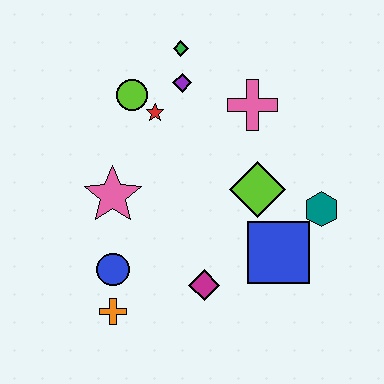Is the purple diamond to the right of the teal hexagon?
No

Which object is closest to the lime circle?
The red star is closest to the lime circle.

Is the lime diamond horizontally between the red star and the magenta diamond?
No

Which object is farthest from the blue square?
The green diamond is farthest from the blue square.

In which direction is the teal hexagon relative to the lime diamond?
The teal hexagon is to the right of the lime diamond.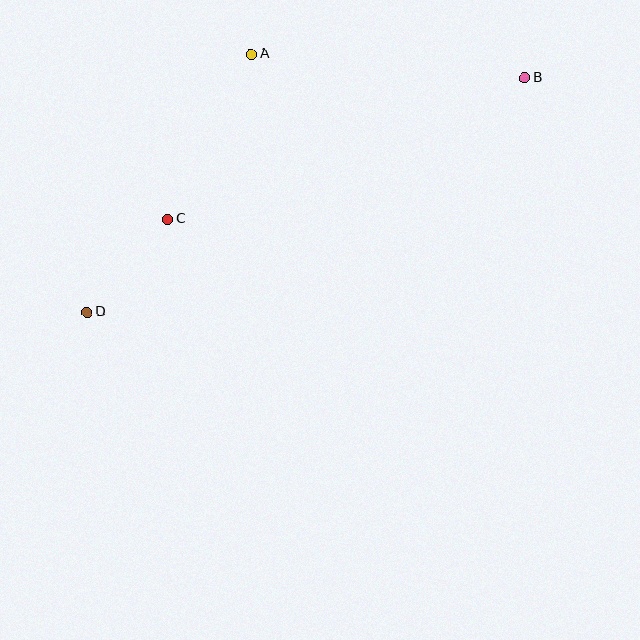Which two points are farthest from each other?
Points B and D are farthest from each other.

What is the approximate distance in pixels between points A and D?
The distance between A and D is approximately 306 pixels.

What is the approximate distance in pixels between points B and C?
The distance between B and C is approximately 384 pixels.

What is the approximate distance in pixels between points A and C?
The distance between A and C is approximately 185 pixels.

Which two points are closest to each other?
Points C and D are closest to each other.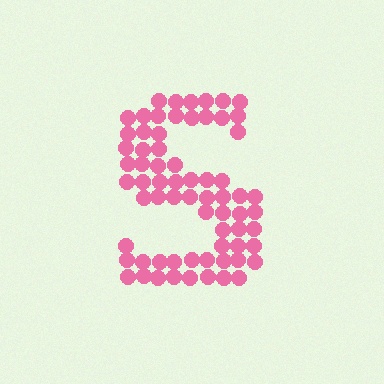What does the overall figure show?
The overall figure shows the letter S.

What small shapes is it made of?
It is made of small circles.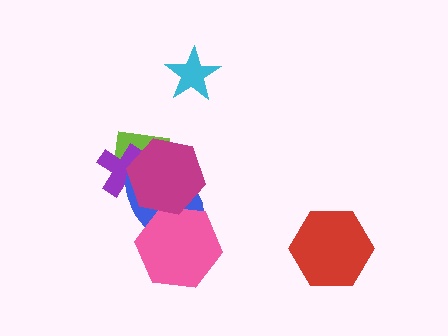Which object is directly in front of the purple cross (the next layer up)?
The blue ellipse is directly in front of the purple cross.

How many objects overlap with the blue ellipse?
4 objects overlap with the blue ellipse.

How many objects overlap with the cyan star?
0 objects overlap with the cyan star.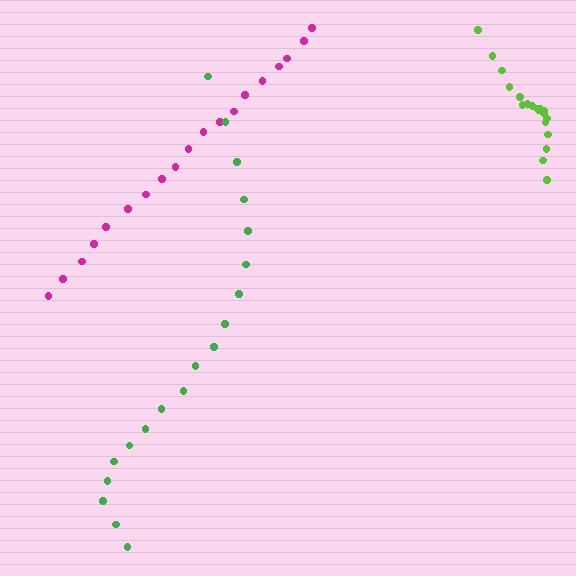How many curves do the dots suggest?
There are 3 distinct paths.